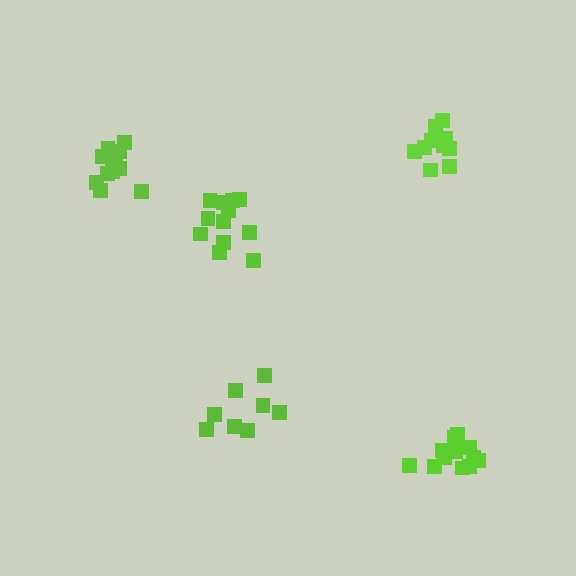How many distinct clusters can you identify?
There are 5 distinct clusters.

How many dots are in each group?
Group 1: 12 dots, Group 2: 10 dots, Group 3: 8 dots, Group 4: 12 dots, Group 5: 13 dots (55 total).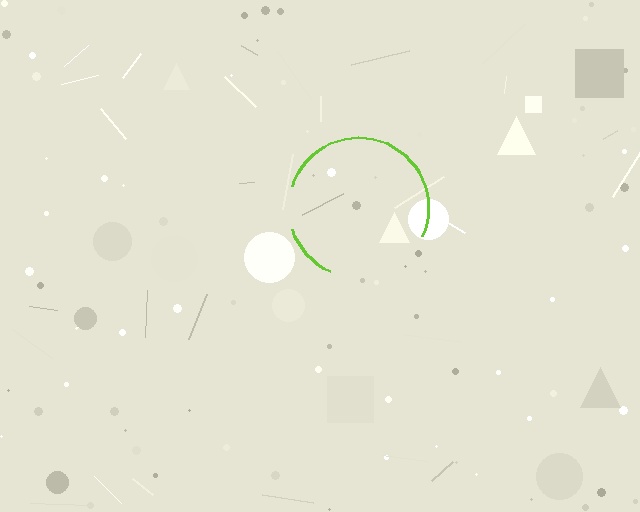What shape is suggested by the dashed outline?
The dashed outline suggests a circle.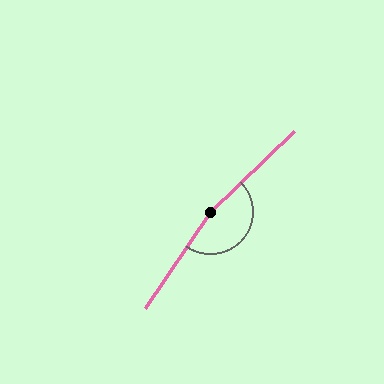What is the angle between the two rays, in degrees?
Approximately 168 degrees.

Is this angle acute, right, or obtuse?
It is obtuse.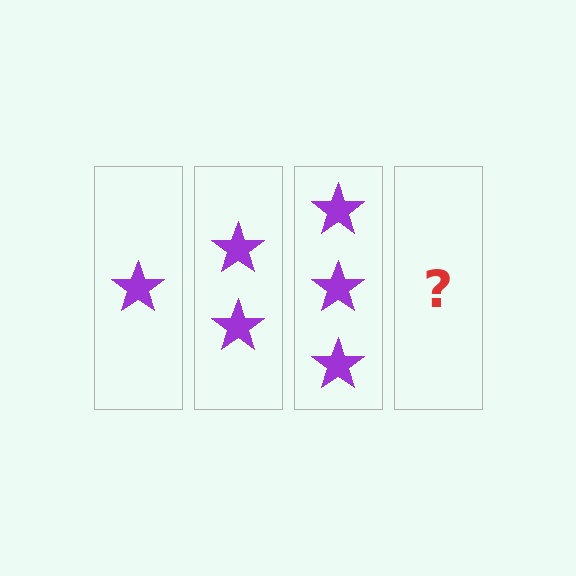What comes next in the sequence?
The next element should be 4 stars.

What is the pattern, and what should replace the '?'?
The pattern is that each step adds one more star. The '?' should be 4 stars.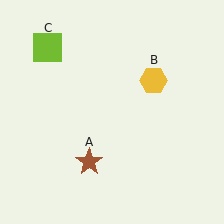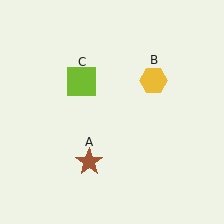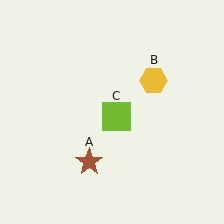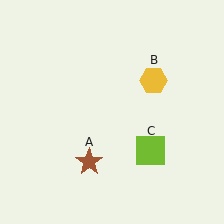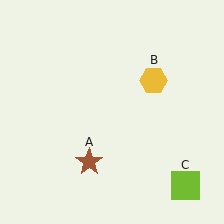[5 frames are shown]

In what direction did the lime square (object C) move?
The lime square (object C) moved down and to the right.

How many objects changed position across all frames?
1 object changed position: lime square (object C).